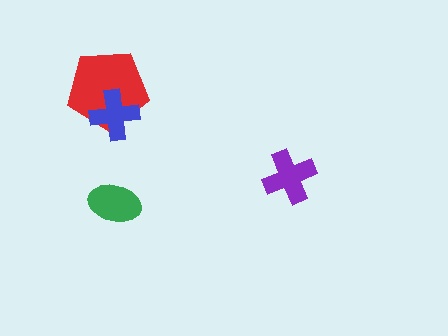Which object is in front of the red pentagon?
The blue cross is in front of the red pentagon.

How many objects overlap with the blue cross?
1 object overlaps with the blue cross.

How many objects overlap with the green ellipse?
0 objects overlap with the green ellipse.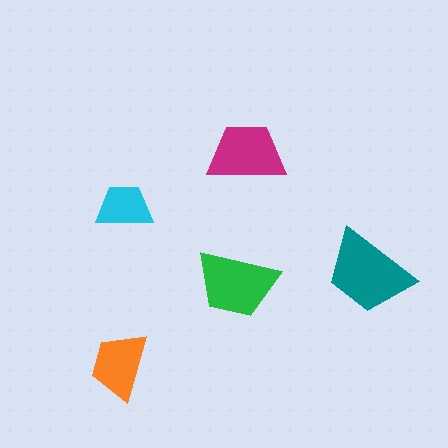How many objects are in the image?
There are 5 objects in the image.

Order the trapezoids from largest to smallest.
the teal one, the green one, the magenta one, the orange one, the cyan one.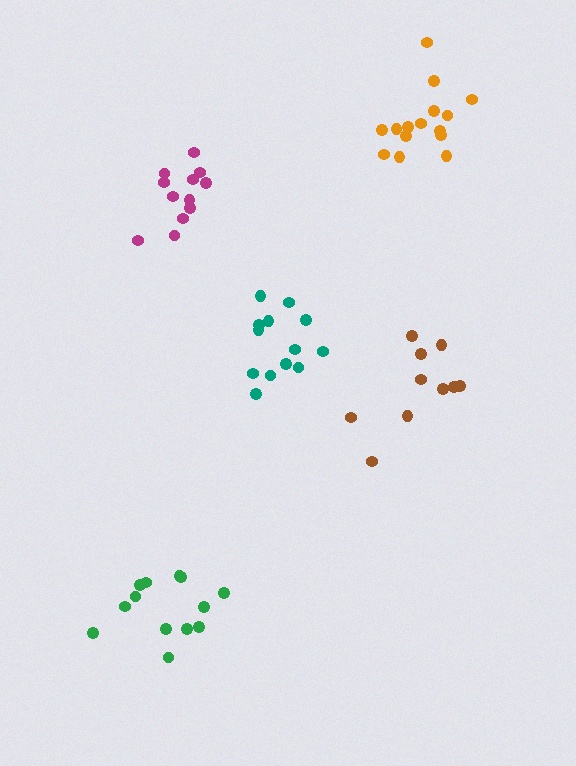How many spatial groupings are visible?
There are 5 spatial groupings.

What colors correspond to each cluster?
The clusters are colored: magenta, brown, green, orange, teal.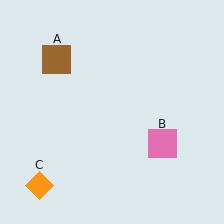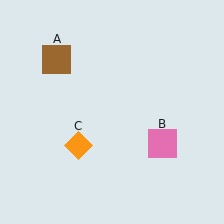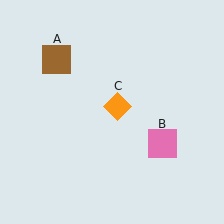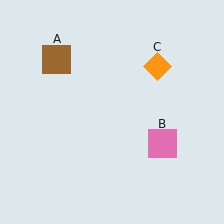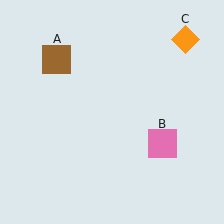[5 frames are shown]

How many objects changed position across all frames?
1 object changed position: orange diamond (object C).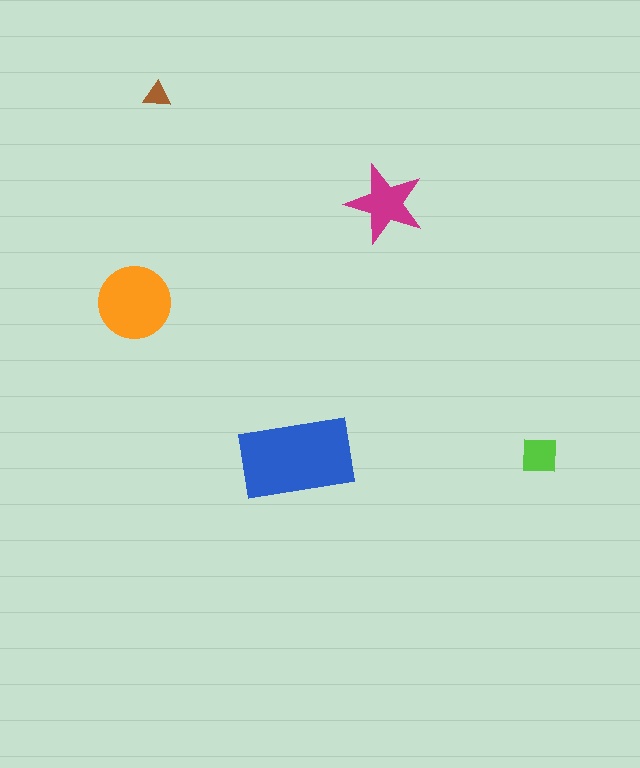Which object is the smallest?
The brown triangle.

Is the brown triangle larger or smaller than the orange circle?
Smaller.